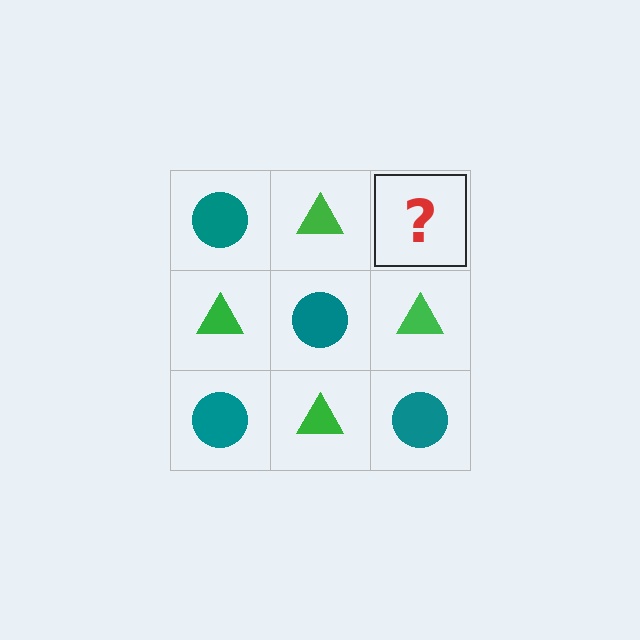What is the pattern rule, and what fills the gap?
The rule is that it alternates teal circle and green triangle in a checkerboard pattern. The gap should be filled with a teal circle.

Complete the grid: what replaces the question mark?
The question mark should be replaced with a teal circle.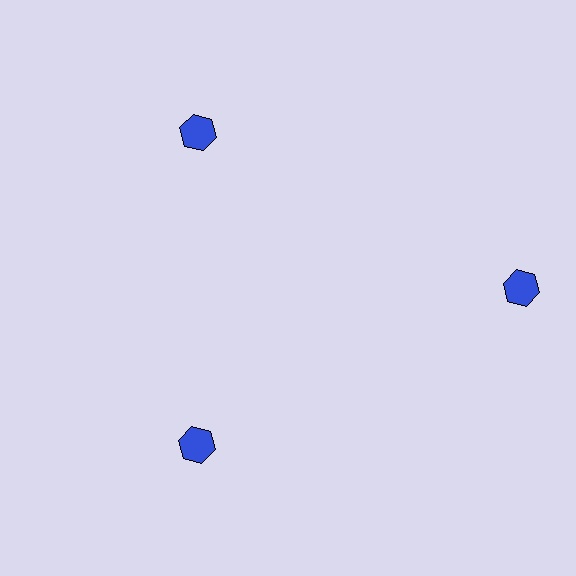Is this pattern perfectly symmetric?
No. The 3 blue hexagons are arranged in a ring, but one element near the 3 o'clock position is pushed outward from the center, breaking the 3-fold rotational symmetry.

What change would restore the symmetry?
The symmetry would be restored by moving it inward, back onto the ring so that all 3 hexagons sit at equal angles and equal distance from the center.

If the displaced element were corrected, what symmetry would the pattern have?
It would have 3-fold rotational symmetry — the pattern would map onto itself every 120 degrees.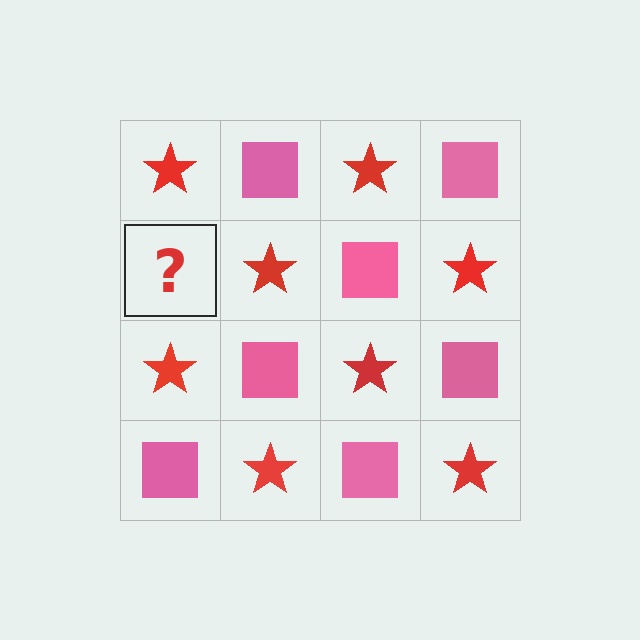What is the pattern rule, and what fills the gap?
The rule is that it alternates red star and pink square in a checkerboard pattern. The gap should be filled with a pink square.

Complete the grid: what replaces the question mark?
The question mark should be replaced with a pink square.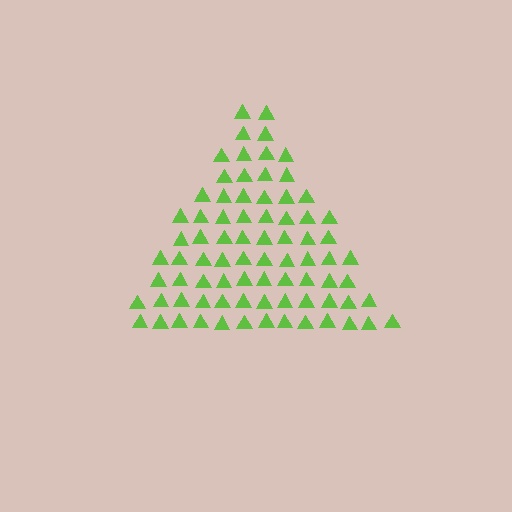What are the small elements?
The small elements are triangles.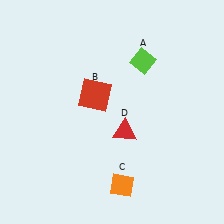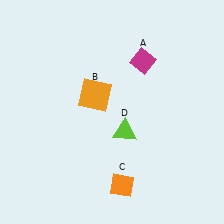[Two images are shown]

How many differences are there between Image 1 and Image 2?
There are 3 differences between the two images.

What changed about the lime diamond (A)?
In Image 1, A is lime. In Image 2, it changed to magenta.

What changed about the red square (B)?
In Image 1, B is red. In Image 2, it changed to orange.